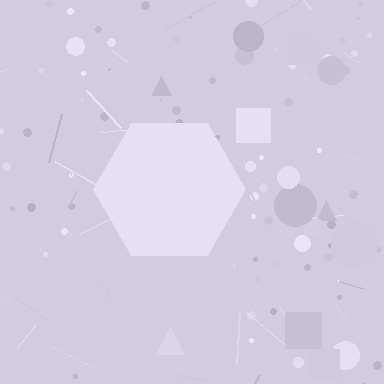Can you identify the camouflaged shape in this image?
The camouflaged shape is a hexagon.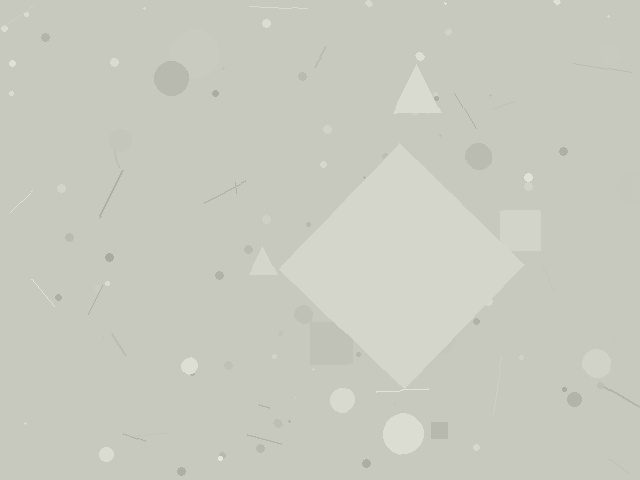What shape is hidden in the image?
A diamond is hidden in the image.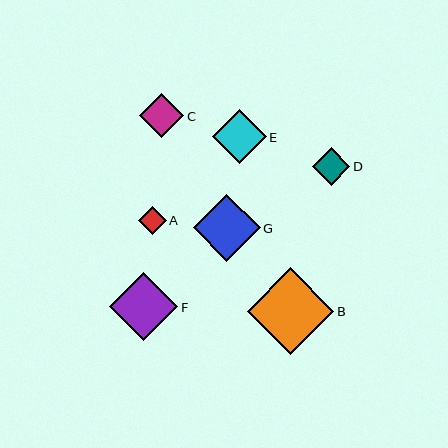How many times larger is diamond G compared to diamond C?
Diamond G is approximately 1.5 times the size of diamond C.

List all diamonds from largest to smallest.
From largest to smallest: B, F, G, E, C, D, A.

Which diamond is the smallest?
Diamond A is the smallest with a size of approximately 28 pixels.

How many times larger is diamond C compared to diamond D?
Diamond C is approximately 1.2 times the size of diamond D.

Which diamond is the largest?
Diamond B is the largest with a size of approximately 87 pixels.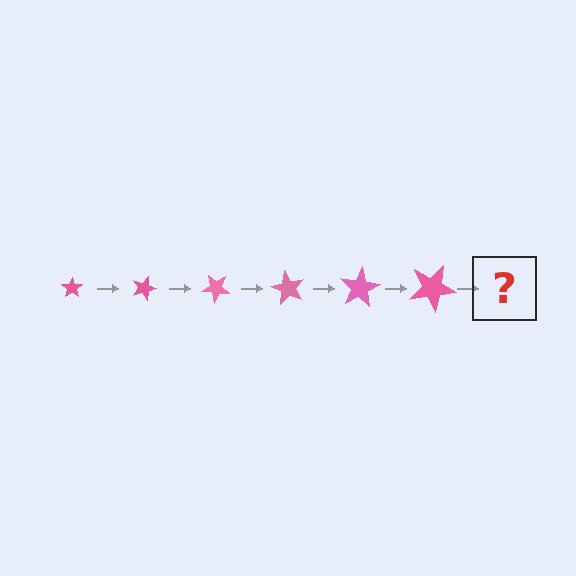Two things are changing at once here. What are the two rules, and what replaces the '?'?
The two rules are that the star grows larger each step and it rotates 20 degrees each step. The '?' should be a star, larger than the previous one and rotated 120 degrees from the start.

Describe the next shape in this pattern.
It should be a star, larger than the previous one and rotated 120 degrees from the start.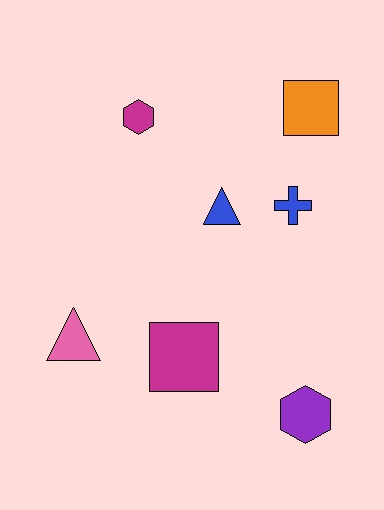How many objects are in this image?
There are 7 objects.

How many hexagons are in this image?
There are 2 hexagons.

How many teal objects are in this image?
There are no teal objects.